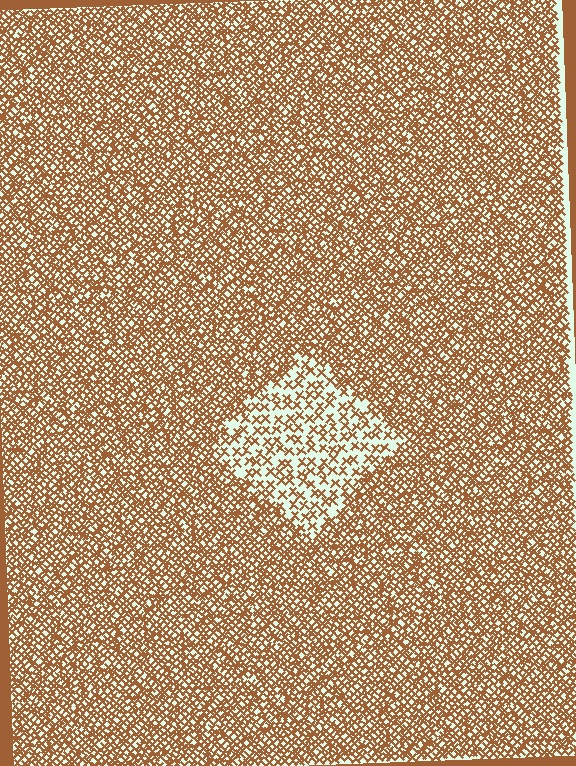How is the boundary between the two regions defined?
The boundary is defined by a change in element density (approximately 2.3x ratio). All elements are the same color, size, and shape.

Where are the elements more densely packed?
The elements are more densely packed outside the diamond boundary.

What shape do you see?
I see a diamond.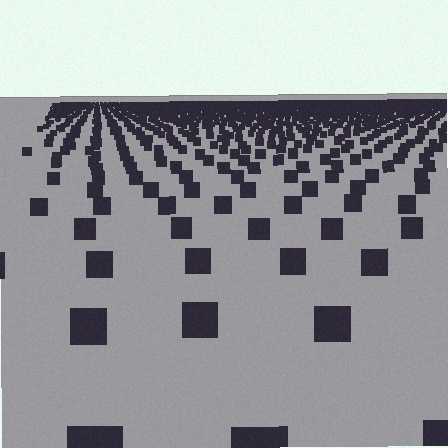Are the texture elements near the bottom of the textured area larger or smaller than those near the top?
Larger. Near the bottom, elements are closer to the viewer and appear at a bigger on-screen size.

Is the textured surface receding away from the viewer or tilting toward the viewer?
The surface is receding away from the viewer. Texture elements get smaller and denser toward the top.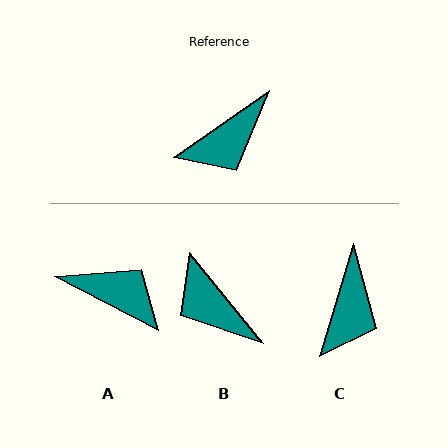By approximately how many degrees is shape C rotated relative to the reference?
Approximately 38 degrees counter-clockwise.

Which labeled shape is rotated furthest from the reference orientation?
A, about 118 degrees away.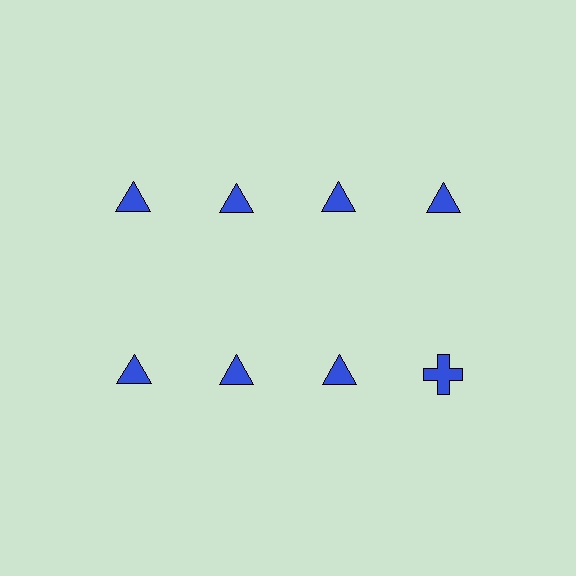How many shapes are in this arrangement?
There are 8 shapes arranged in a grid pattern.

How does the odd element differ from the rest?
It has a different shape: cross instead of triangle.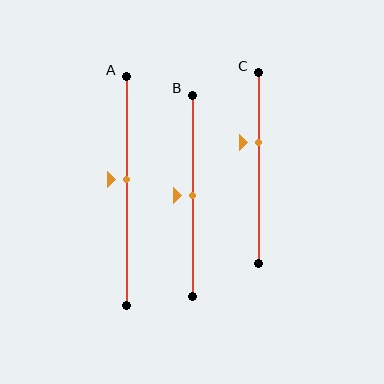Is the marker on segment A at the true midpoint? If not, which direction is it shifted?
No, the marker on segment A is shifted upward by about 5% of the segment length.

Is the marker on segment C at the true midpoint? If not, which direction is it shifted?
No, the marker on segment C is shifted upward by about 13% of the segment length.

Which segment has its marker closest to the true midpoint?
Segment B has its marker closest to the true midpoint.